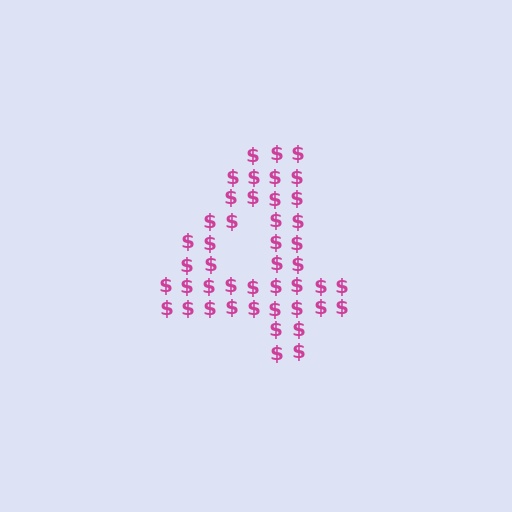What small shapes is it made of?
It is made of small dollar signs.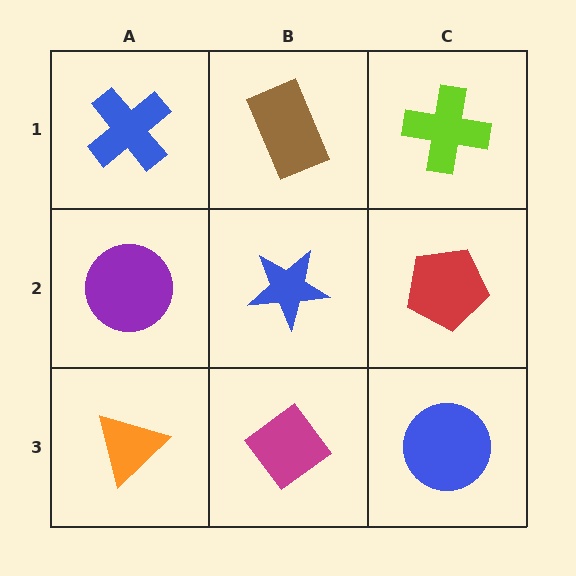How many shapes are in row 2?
3 shapes.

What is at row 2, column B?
A blue star.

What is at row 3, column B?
A magenta diamond.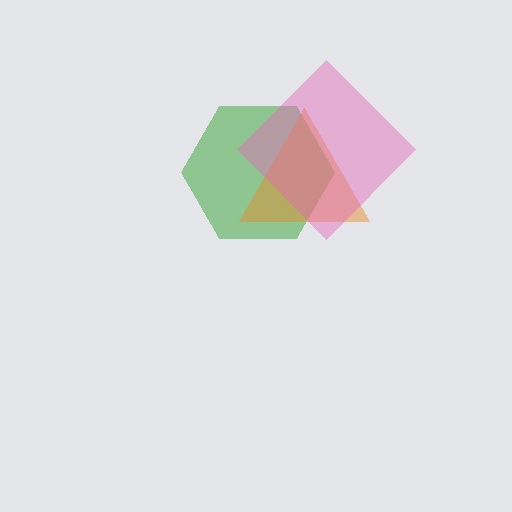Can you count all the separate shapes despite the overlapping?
Yes, there are 3 separate shapes.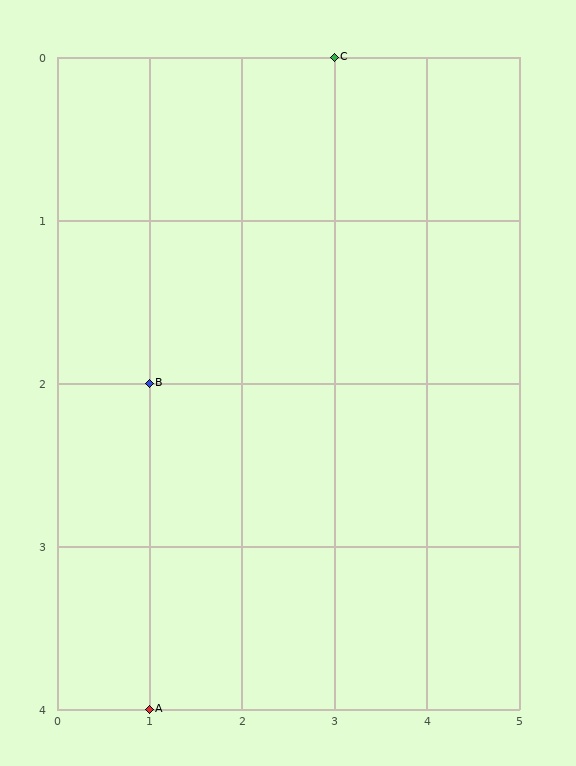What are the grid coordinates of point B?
Point B is at grid coordinates (1, 2).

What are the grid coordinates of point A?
Point A is at grid coordinates (1, 4).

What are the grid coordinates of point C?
Point C is at grid coordinates (3, 0).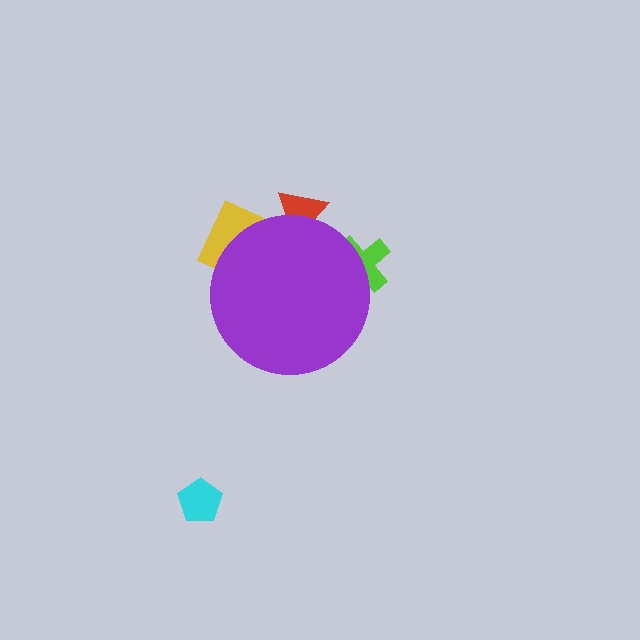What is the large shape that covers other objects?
A purple circle.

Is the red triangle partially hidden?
Yes, the red triangle is partially hidden behind the purple circle.